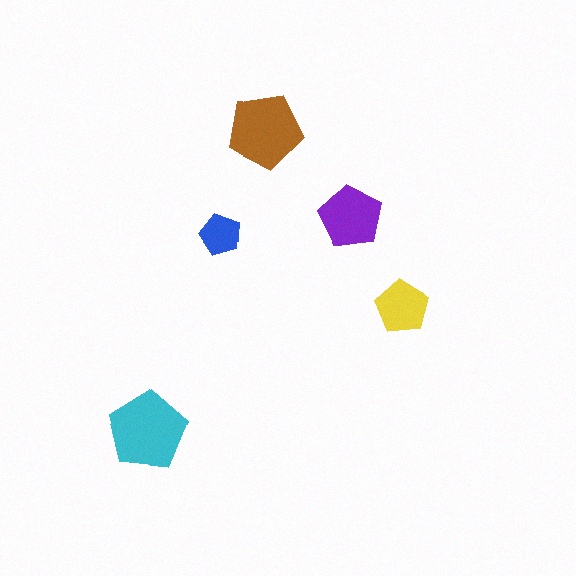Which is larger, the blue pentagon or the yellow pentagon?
The yellow one.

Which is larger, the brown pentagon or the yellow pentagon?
The brown one.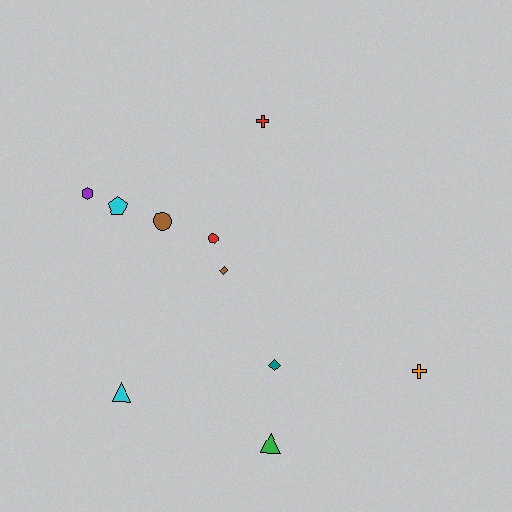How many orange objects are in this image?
There is 1 orange object.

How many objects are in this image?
There are 10 objects.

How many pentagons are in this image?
There is 1 pentagon.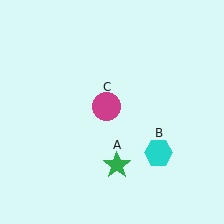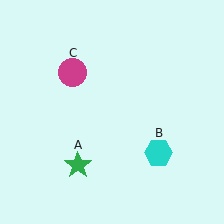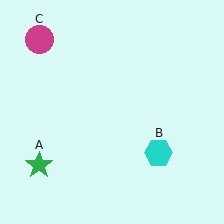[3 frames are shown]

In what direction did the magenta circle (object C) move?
The magenta circle (object C) moved up and to the left.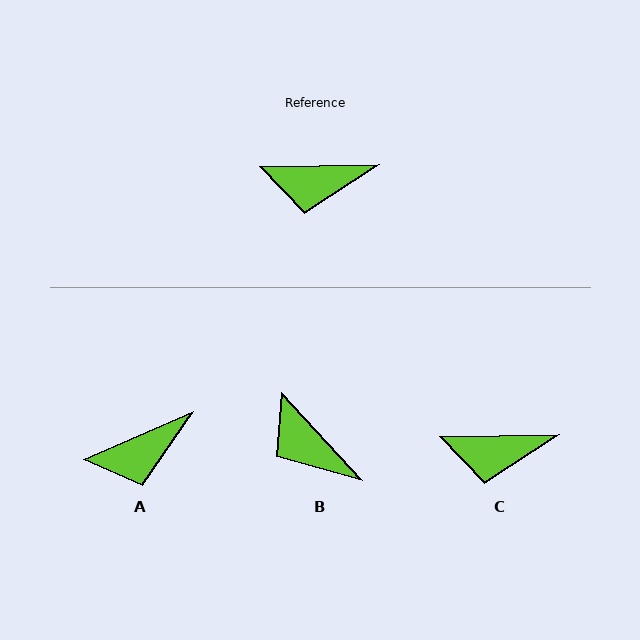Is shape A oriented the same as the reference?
No, it is off by about 23 degrees.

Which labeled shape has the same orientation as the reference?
C.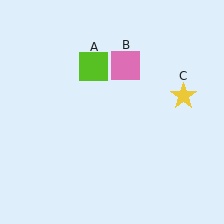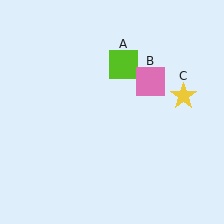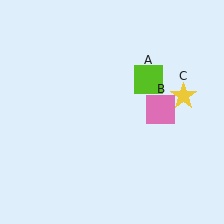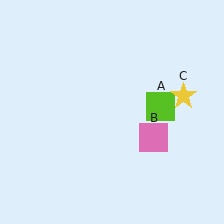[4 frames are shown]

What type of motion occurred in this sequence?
The lime square (object A), pink square (object B) rotated clockwise around the center of the scene.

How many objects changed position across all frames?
2 objects changed position: lime square (object A), pink square (object B).